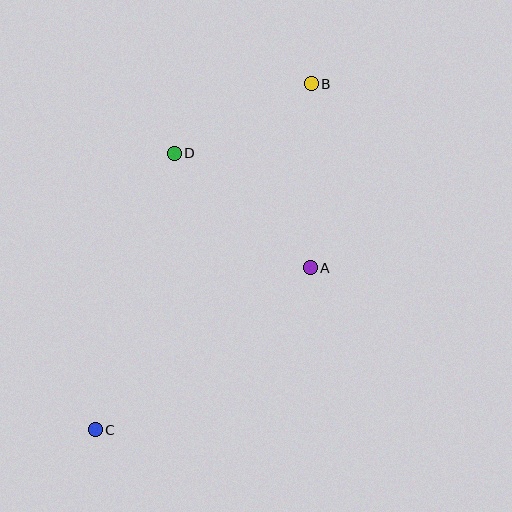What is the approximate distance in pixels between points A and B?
The distance between A and B is approximately 184 pixels.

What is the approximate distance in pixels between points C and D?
The distance between C and D is approximately 288 pixels.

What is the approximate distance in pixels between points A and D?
The distance between A and D is approximately 178 pixels.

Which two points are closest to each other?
Points B and D are closest to each other.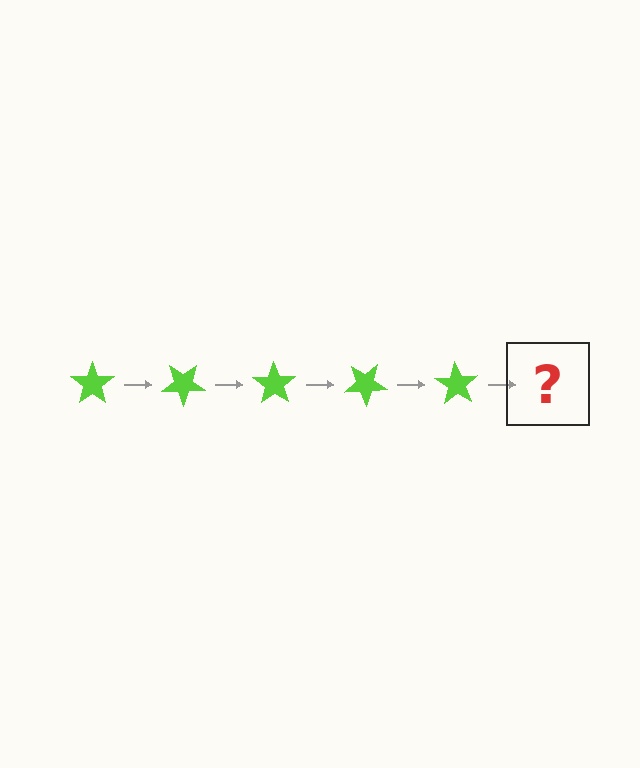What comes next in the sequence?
The next element should be a lime star rotated 175 degrees.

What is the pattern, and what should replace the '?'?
The pattern is that the star rotates 35 degrees each step. The '?' should be a lime star rotated 175 degrees.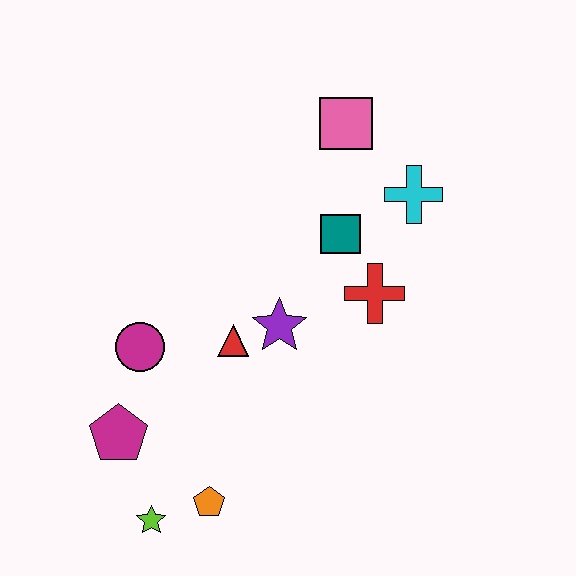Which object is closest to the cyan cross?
The teal square is closest to the cyan cross.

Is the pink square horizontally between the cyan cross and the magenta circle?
Yes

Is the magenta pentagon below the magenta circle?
Yes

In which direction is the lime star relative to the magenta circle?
The lime star is below the magenta circle.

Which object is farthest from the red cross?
The lime star is farthest from the red cross.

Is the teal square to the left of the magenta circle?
No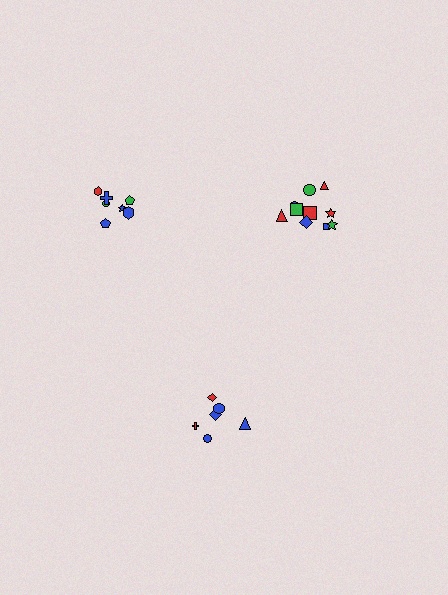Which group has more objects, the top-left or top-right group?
The top-right group.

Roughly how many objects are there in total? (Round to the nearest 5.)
Roughly 25 objects in total.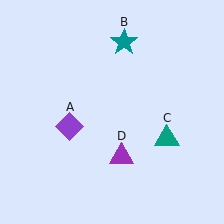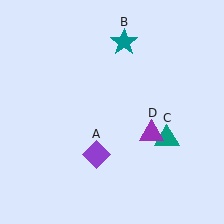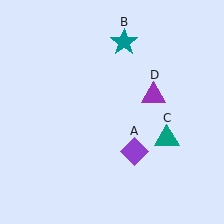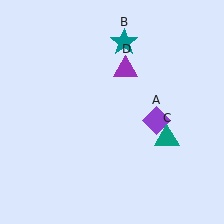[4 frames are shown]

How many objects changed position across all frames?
2 objects changed position: purple diamond (object A), purple triangle (object D).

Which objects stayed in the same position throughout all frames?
Teal star (object B) and teal triangle (object C) remained stationary.